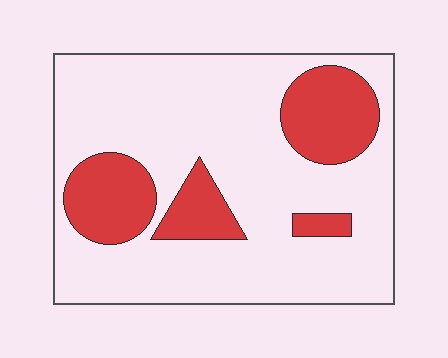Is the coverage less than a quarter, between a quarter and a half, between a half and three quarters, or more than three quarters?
Less than a quarter.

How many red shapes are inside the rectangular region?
4.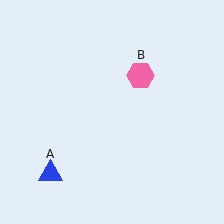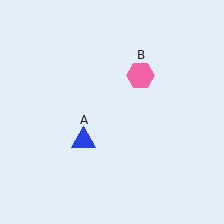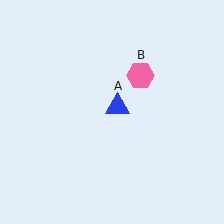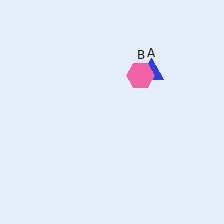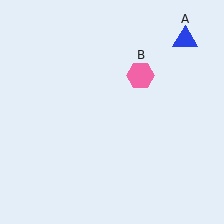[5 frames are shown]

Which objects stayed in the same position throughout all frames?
Pink hexagon (object B) remained stationary.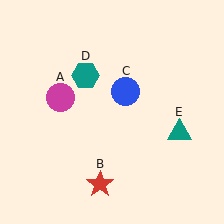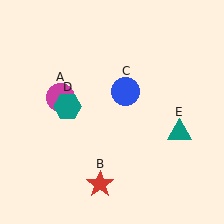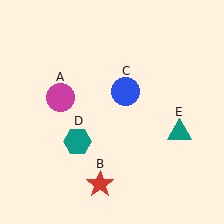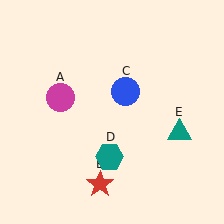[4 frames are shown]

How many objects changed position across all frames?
1 object changed position: teal hexagon (object D).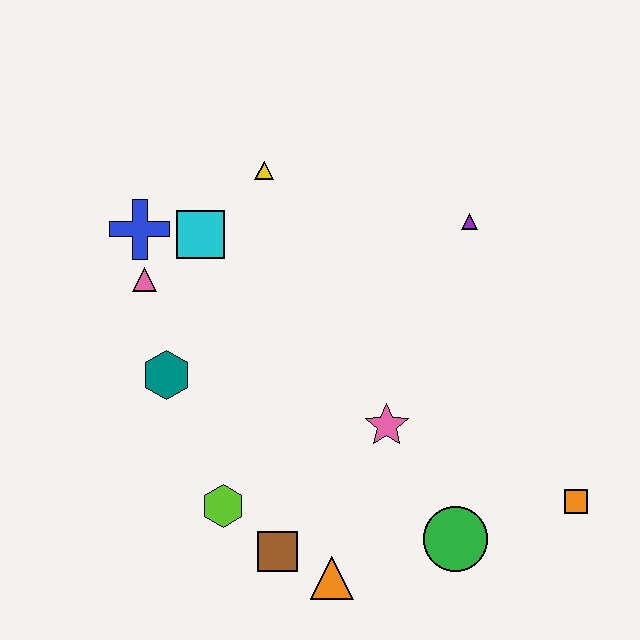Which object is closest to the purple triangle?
The yellow triangle is closest to the purple triangle.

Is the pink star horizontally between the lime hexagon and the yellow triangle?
No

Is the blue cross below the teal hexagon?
No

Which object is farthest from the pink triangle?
The orange square is farthest from the pink triangle.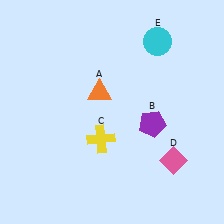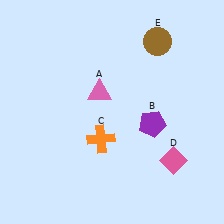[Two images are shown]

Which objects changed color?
A changed from orange to pink. C changed from yellow to orange. E changed from cyan to brown.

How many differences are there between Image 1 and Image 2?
There are 3 differences between the two images.